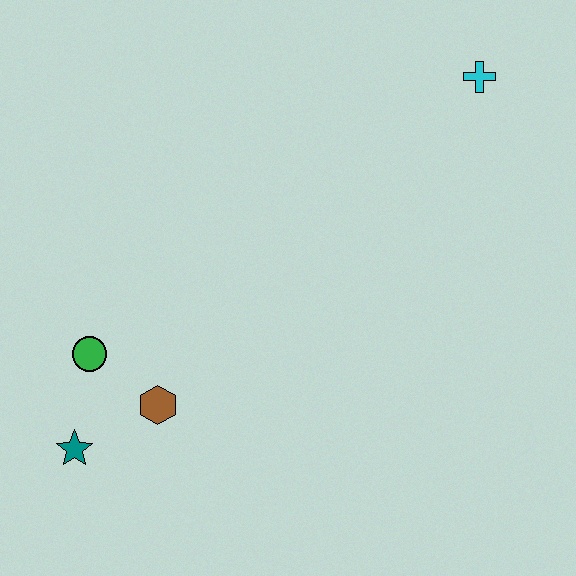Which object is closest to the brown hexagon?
The green circle is closest to the brown hexagon.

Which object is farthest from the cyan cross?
The teal star is farthest from the cyan cross.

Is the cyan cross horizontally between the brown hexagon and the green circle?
No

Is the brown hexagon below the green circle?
Yes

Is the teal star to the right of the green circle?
No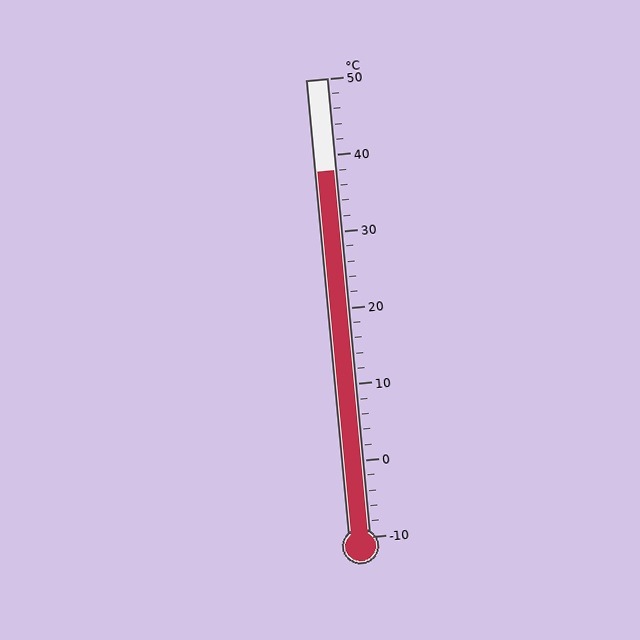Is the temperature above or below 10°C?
The temperature is above 10°C.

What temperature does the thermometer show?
The thermometer shows approximately 38°C.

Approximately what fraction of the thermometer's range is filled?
The thermometer is filled to approximately 80% of its range.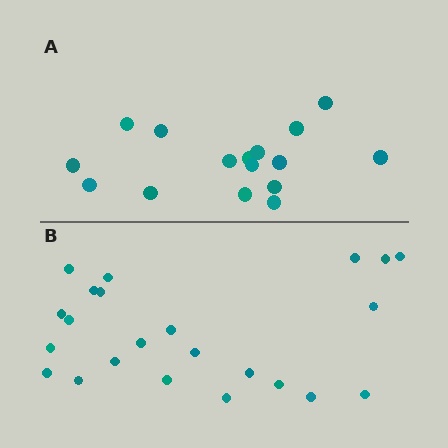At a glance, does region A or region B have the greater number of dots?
Region B (the bottom region) has more dots.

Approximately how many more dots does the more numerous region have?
Region B has roughly 8 or so more dots than region A.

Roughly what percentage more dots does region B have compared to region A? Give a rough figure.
About 45% more.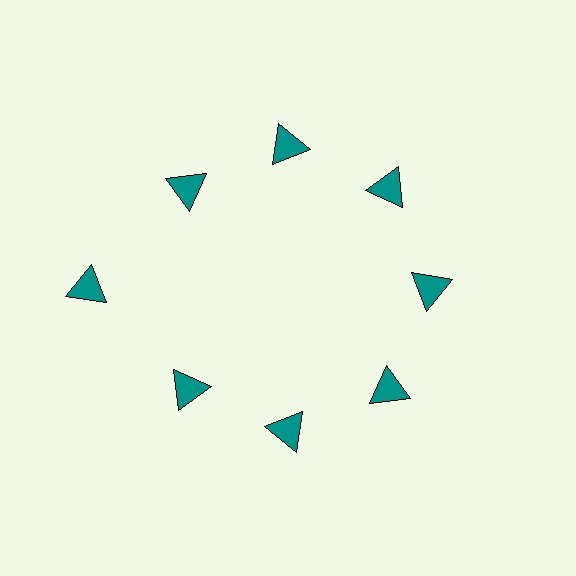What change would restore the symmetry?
The symmetry would be restored by moving it inward, back onto the ring so that all 8 triangles sit at equal angles and equal distance from the center.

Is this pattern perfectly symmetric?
No. The 8 teal triangles are arranged in a ring, but one element near the 9 o'clock position is pushed outward from the center, breaking the 8-fold rotational symmetry.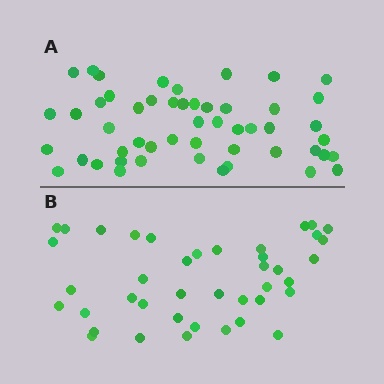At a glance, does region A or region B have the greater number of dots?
Region A (the top region) has more dots.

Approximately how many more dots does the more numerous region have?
Region A has roughly 10 or so more dots than region B.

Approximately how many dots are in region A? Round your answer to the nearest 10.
About 50 dots. (The exact count is 51, which rounds to 50.)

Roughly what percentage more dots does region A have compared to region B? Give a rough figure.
About 25% more.